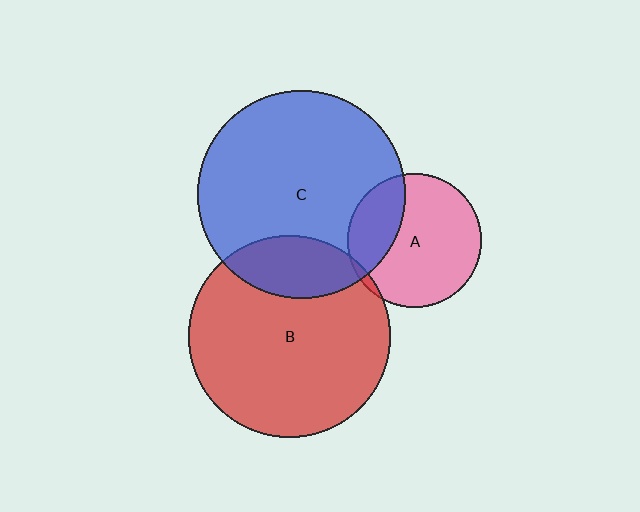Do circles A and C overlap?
Yes.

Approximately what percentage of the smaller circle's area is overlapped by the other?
Approximately 25%.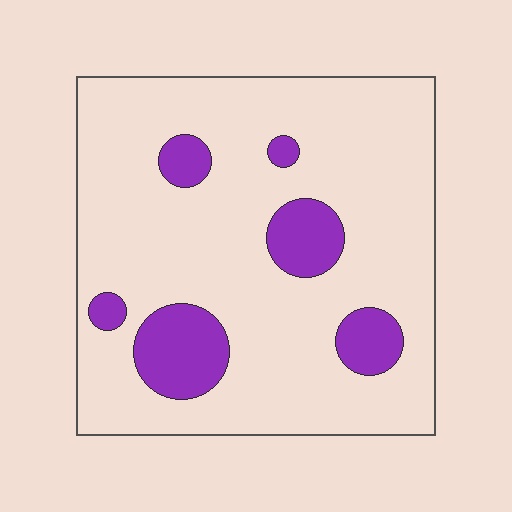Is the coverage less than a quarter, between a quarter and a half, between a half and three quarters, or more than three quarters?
Less than a quarter.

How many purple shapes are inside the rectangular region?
6.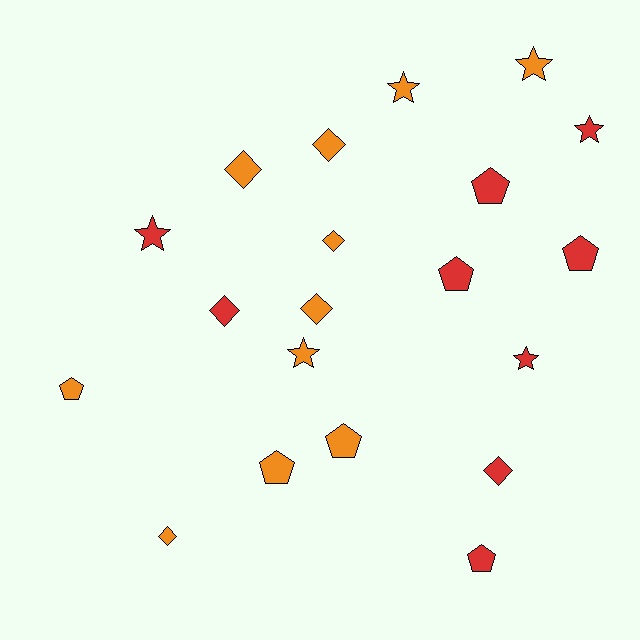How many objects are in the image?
There are 20 objects.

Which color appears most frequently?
Orange, with 11 objects.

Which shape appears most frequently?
Pentagon, with 7 objects.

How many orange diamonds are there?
There are 5 orange diamonds.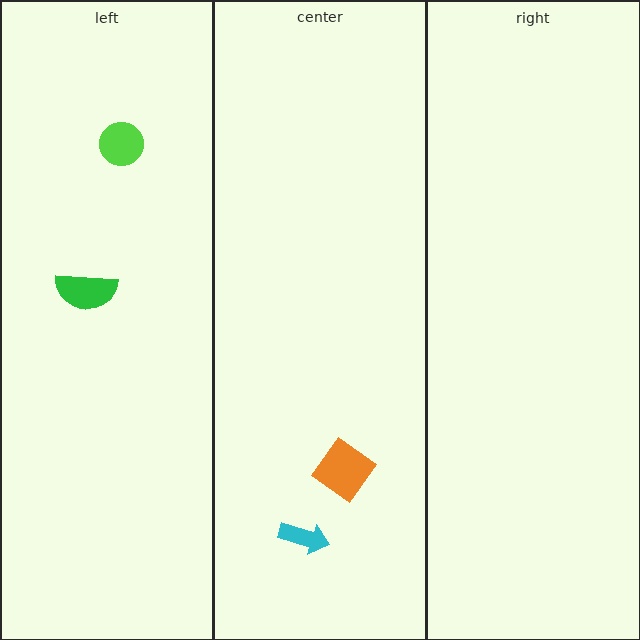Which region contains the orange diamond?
The center region.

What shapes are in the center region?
The cyan arrow, the orange diamond.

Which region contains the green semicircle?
The left region.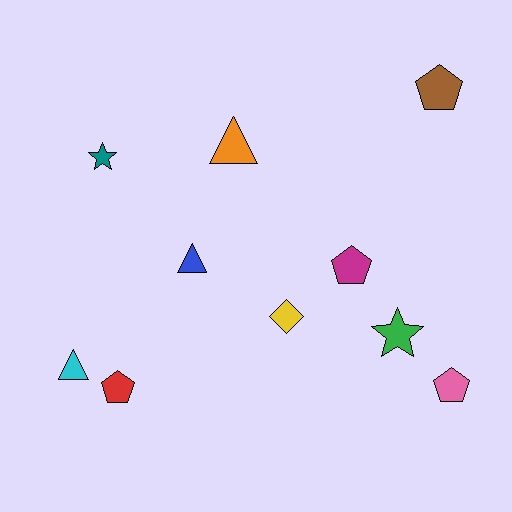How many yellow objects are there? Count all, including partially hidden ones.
There is 1 yellow object.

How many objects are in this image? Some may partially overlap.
There are 10 objects.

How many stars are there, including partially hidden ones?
There are 2 stars.